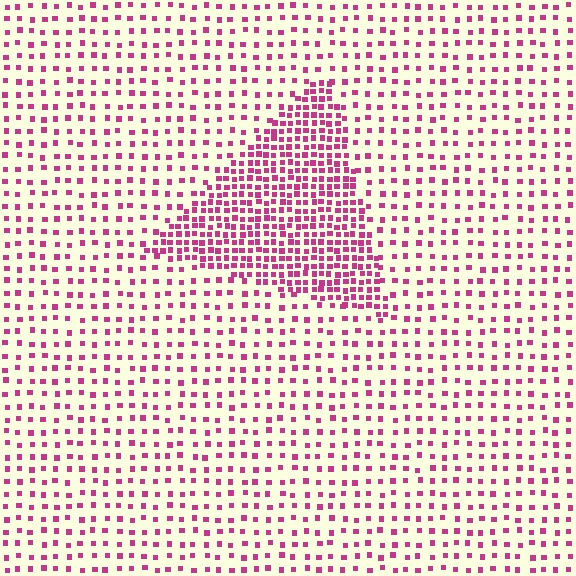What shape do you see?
I see a triangle.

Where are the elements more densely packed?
The elements are more densely packed inside the triangle boundary.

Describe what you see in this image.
The image contains small magenta elements arranged at two different densities. A triangle-shaped region is visible where the elements are more densely packed than the surrounding area.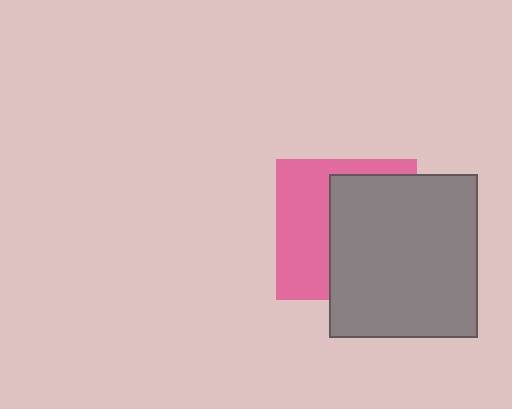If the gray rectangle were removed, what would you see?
You would see the complete pink square.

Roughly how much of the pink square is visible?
A small part of it is visible (roughly 44%).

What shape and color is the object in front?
The object in front is a gray rectangle.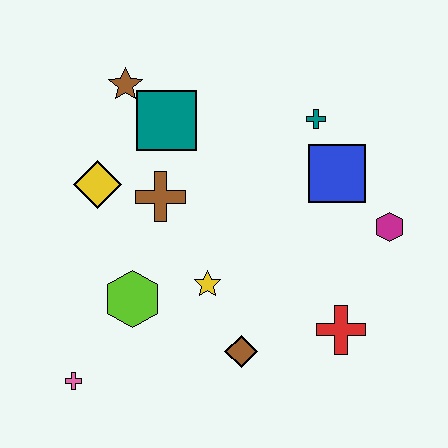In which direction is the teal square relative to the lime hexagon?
The teal square is above the lime hexagon.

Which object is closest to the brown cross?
The yellow diamond is closest to the brown cross.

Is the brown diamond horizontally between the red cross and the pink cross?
Yes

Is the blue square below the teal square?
Yes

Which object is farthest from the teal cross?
The pink cross is farthest from the teal cross.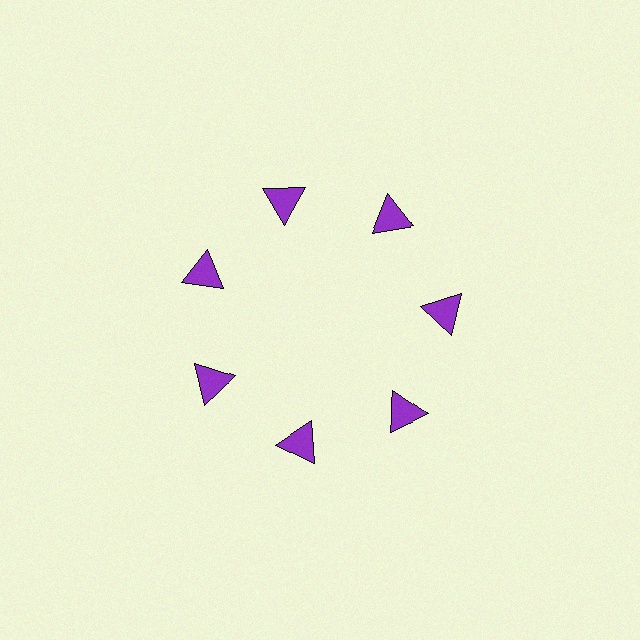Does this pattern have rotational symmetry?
Yes, this pattern has 7-fold rotational symmetry. It looks the same after rotating 51 degrees around the center.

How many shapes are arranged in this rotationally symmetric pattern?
There are 7 shapes, arranged in 7 groups of 1.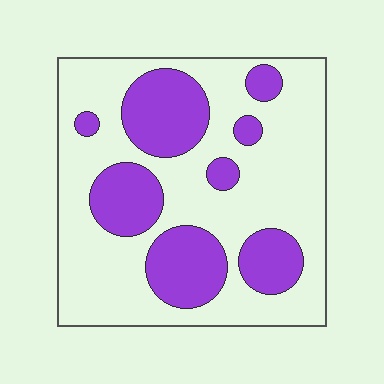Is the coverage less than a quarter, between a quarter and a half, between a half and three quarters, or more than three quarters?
Between a quarter and a half.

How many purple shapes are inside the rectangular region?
8.